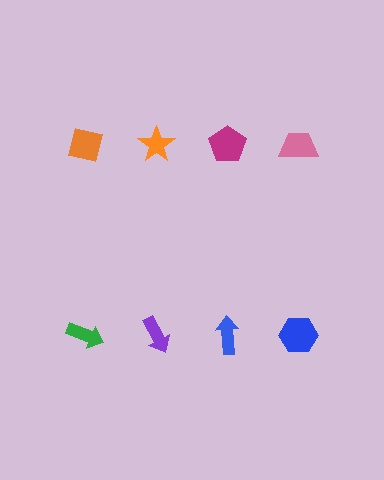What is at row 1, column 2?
An orange star.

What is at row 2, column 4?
A blue hexagon.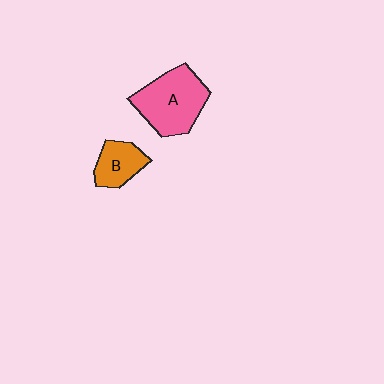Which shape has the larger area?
Shape A (pink).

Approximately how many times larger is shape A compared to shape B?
Approximately 1.9 times.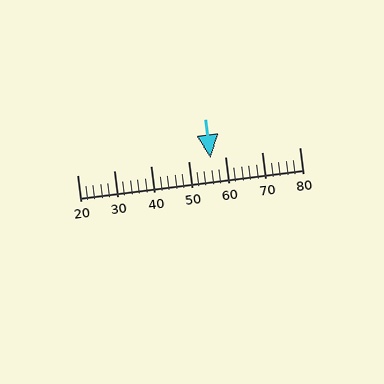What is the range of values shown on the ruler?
The ruler shows values from 20 to 80.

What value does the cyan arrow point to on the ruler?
The cyan arrow points to approximately 56.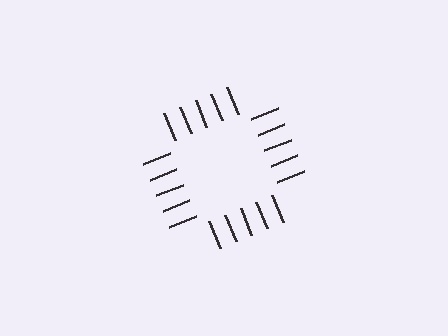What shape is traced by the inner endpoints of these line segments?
An illusory square — the line segments terminate on its edges but no continuous stroke is drawn.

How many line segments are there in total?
20 — 5 along each of the 4 edges.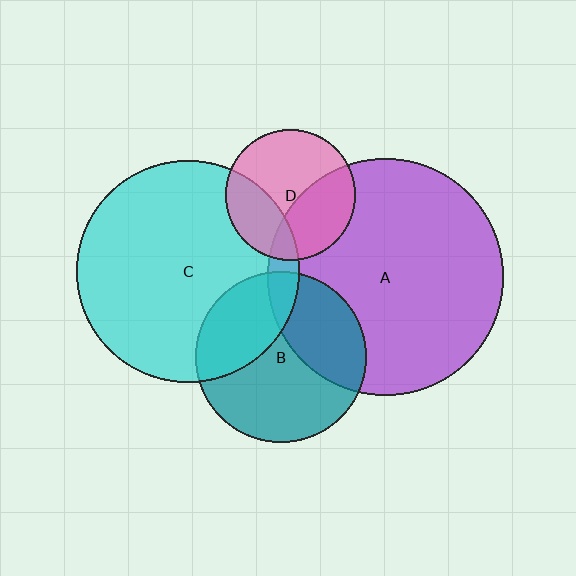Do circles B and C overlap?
Yes.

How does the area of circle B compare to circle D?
Approximately 1.7 times.